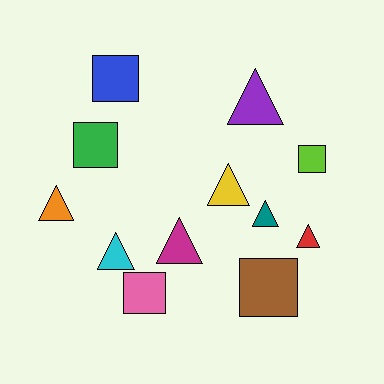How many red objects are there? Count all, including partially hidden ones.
There is 1 red object.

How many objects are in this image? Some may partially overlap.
There are 12 objects.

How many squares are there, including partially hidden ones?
There are 5 squares.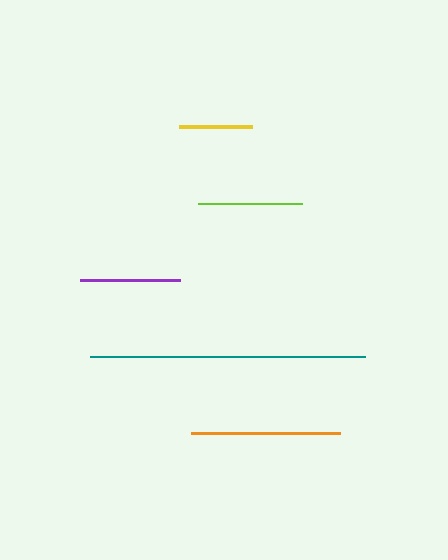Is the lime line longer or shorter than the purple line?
The lime line is longer than the purple line.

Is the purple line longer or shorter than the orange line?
The orange line is longer than the purple line.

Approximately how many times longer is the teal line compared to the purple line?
The teal line is approximately 2.8 times the length of the purple line.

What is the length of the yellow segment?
The yellow segment is approximately 73 pixels long.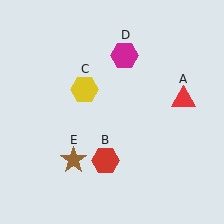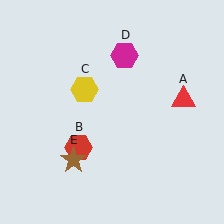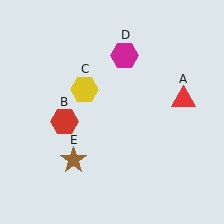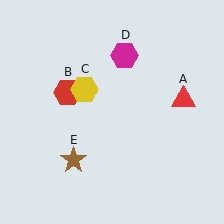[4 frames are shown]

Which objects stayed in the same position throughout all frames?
Red triangle (object A) and yellow hexagon (object C) and magenta hexagon (object D) and brown star (object E) remained stationary.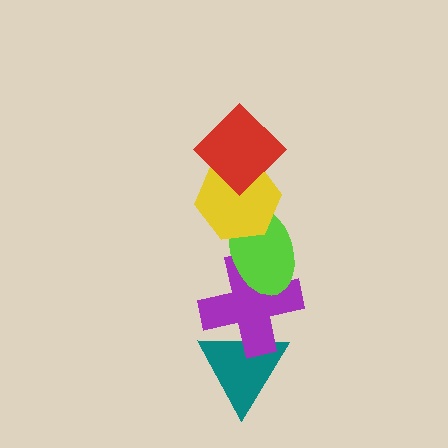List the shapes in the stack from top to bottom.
From top to bottom: the red diamond, the yellow hexagon, the lime ellipse, the purple cross, the teal triangle.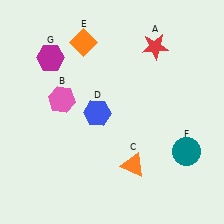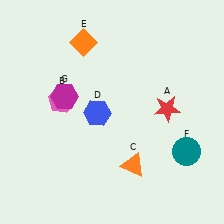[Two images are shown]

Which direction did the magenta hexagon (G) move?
The magenta hexagon (G) moved down.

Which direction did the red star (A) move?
The red star (A) moved down.